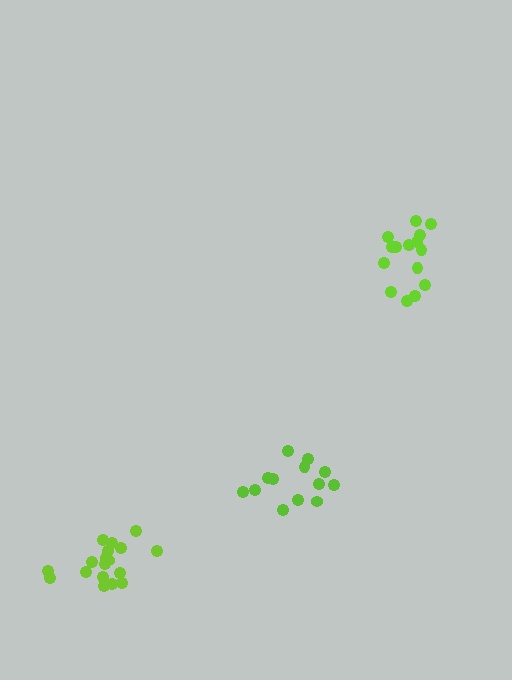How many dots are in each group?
Group 1: 13 dots, Group 2: 15 dots, Group 3: 18 dots (46 total).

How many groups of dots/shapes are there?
There are 3 groups.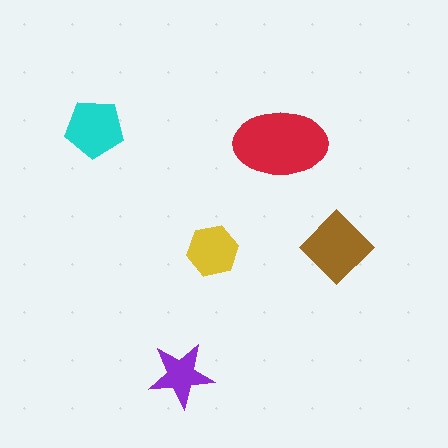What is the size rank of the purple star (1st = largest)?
5th.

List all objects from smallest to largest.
The purple star, the yellow hexagon, the cyan pentagon, the brown diamond, the red ellipse.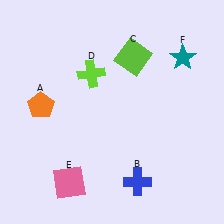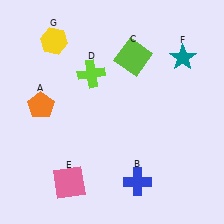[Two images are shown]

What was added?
A yellow hexagon (G) was added in Image 2.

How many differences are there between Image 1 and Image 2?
There is 1 difference between the two images.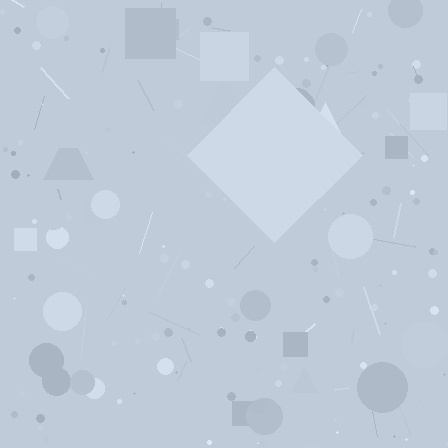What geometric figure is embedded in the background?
A diamond is embedded in the background.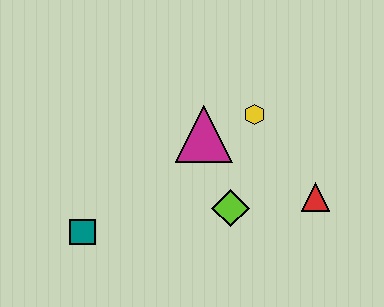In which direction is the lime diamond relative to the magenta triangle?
The lime diamond is below the magenta triangle.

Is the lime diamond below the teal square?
No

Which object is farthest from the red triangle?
The teal square is farthest from the red triangle.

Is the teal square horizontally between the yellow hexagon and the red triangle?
No